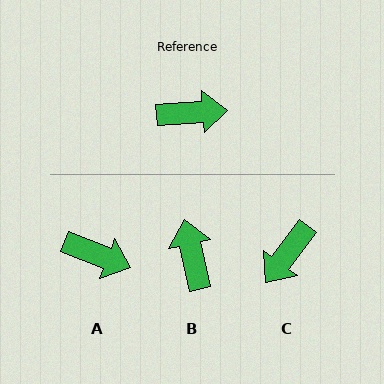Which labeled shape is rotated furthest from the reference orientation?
C, about 130 degrees away.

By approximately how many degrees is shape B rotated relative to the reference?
Approximately 99 degrees counter-clockwise.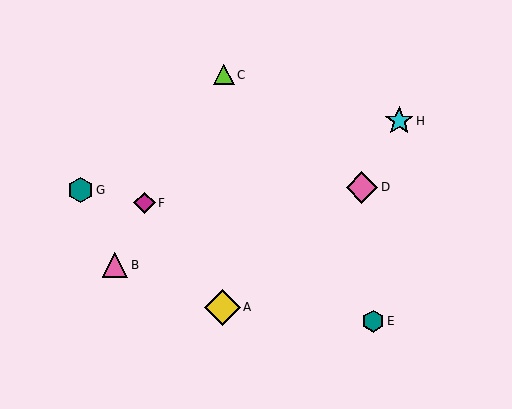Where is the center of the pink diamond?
The center of the pink diamond is at (362, 187).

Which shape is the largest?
The yellow diamond (labeled A) is the largest.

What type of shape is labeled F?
Shape F is a magenta diamond.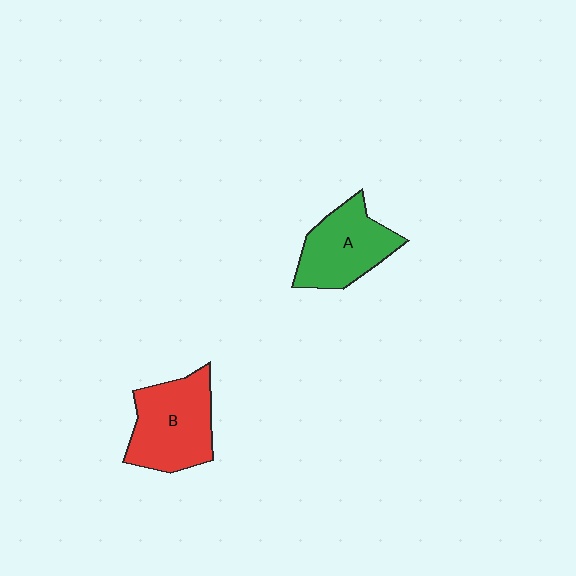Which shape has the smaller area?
Shape A (green).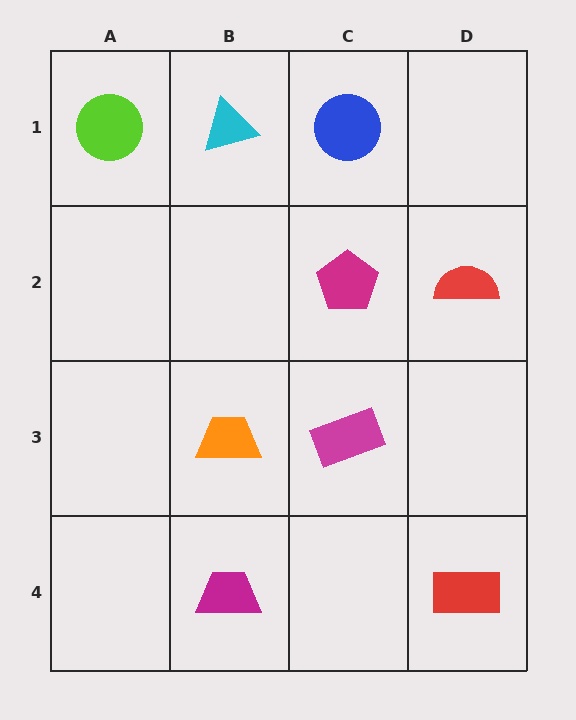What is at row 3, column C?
A magenta rectangle.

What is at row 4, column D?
A red rectangle.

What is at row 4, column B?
A magenta trapezoid.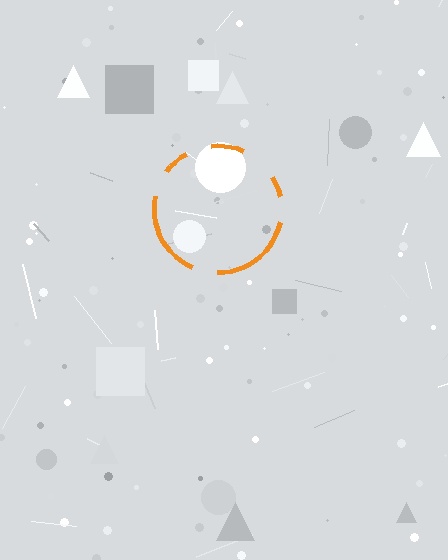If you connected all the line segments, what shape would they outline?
They would outline a circle.